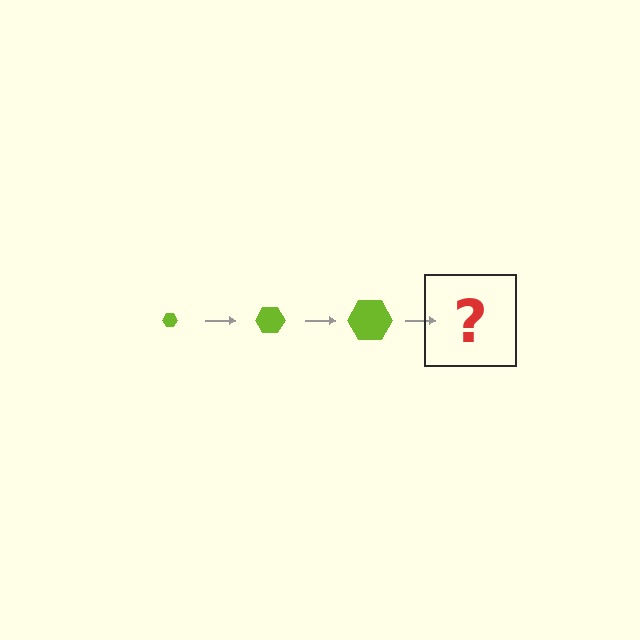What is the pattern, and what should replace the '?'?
The pattern is that the hexagon gets progressively larger each step. The '?' should be a lime hexagon, larger than the previous one.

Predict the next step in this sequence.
The next step is a lime hexagon, larger than the previous one.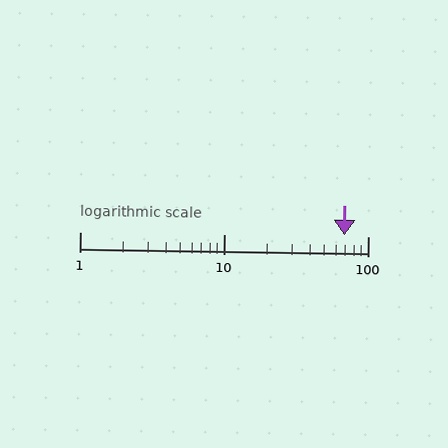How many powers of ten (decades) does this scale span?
The scale spans 2 decades, from 1 to 100.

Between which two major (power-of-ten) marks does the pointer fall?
The pointer is between 10 and 100.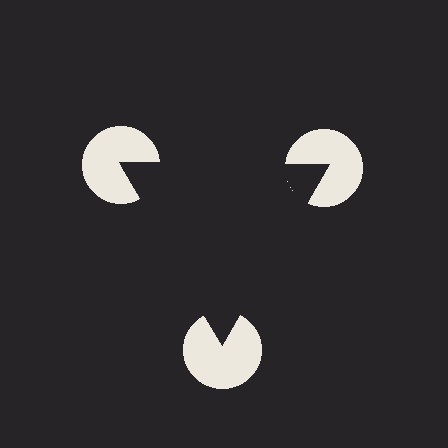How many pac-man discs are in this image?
There are 3 — one at each vertex of the illusory triangle.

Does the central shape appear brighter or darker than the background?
It typically appears slightly darker than the background, even though no actual brightness change is drawn.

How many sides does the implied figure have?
3 sides.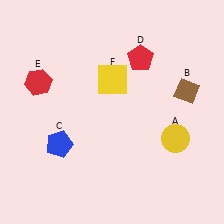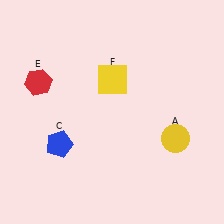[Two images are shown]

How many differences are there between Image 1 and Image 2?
There are 2 differences between the two images.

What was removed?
The brown diamond (B), the red pentagon (D) were removed in Image 2.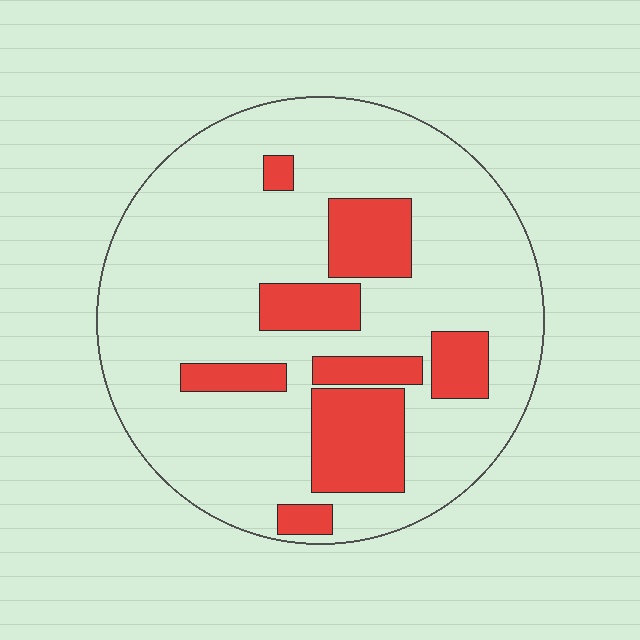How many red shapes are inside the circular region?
8.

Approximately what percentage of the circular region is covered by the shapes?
Approximately 20%.